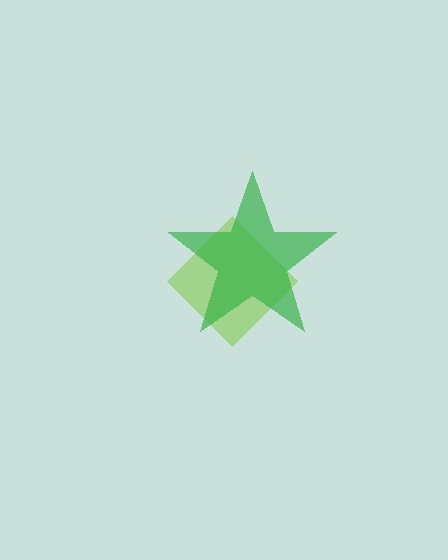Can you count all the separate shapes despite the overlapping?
Yes, there are 2 separate shapes.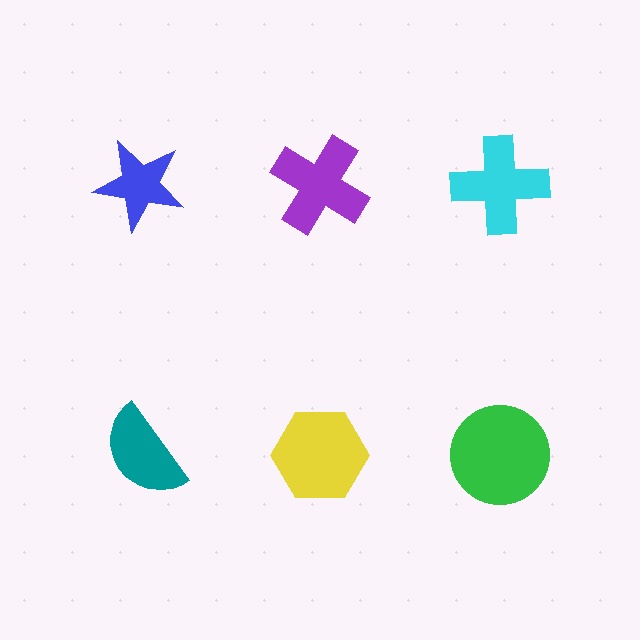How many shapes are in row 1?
3 shapes.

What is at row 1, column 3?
A cyan cross.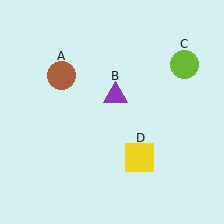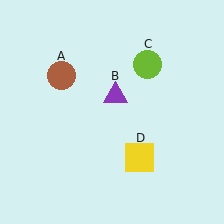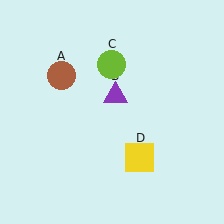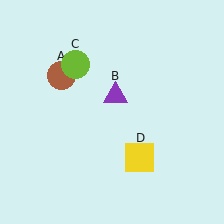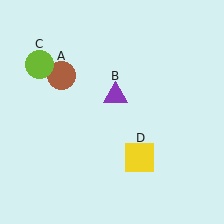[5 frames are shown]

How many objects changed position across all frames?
1 object changed position: lime circle (object C).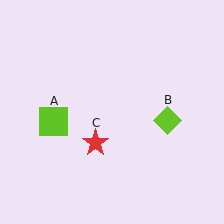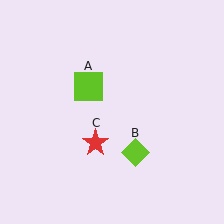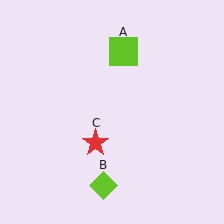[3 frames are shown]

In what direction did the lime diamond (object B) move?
The lime diamond (object B) moved down and to the left.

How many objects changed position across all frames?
2 objects changed position: lime square (object A), lime diamond (object B).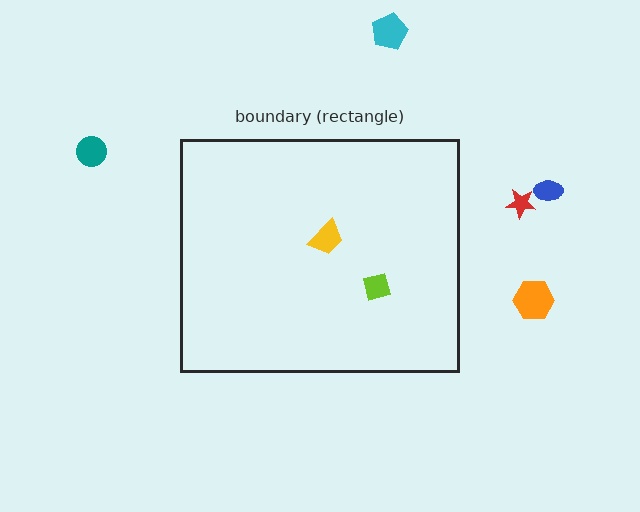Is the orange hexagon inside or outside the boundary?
Outside.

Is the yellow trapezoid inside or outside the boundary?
Inside.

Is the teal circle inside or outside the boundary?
Outside.